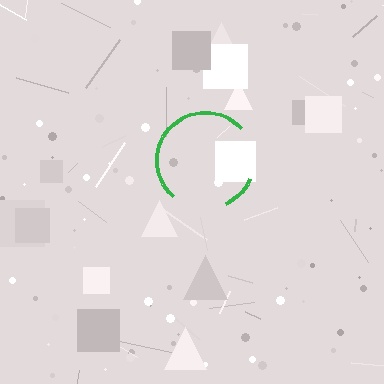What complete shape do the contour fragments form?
The contour fragments form a circle.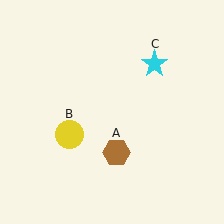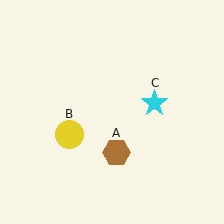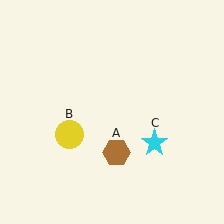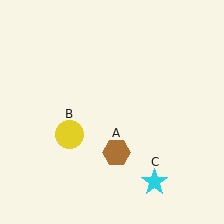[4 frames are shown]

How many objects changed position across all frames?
1 object changed position: cyan star (object C).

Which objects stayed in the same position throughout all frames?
Brown hexagon (object A) and yellow circle (object B) remained stationary.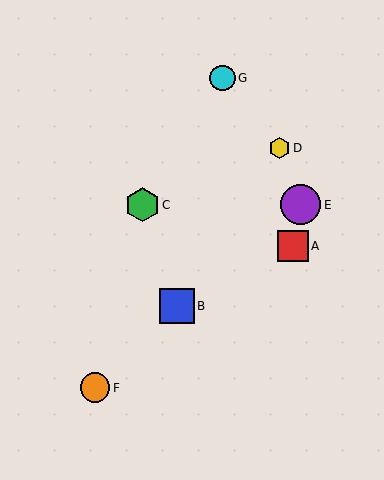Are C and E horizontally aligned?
Yes, both are at y≈205.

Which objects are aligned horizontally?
Objects C, E are aligned horizontally.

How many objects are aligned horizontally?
2 objects (C, E) are aligned horizontally.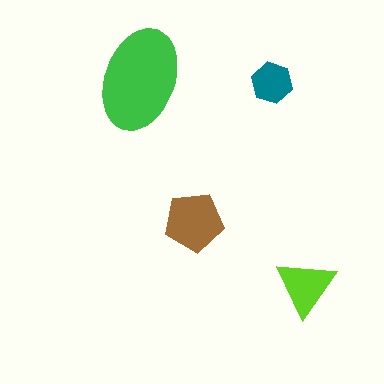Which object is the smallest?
The teal hexagon.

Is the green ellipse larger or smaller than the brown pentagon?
Larger.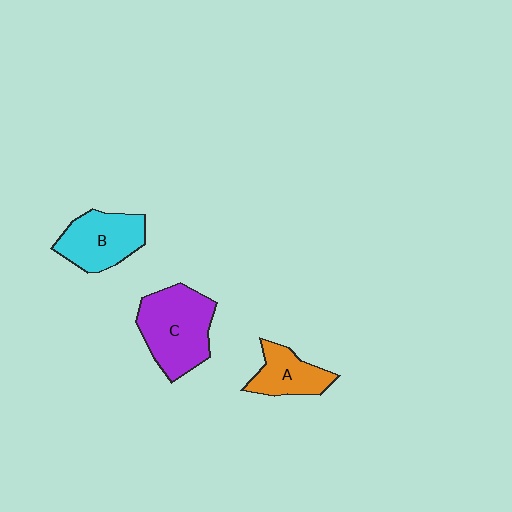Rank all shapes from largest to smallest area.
From largest to smallest: C (purple), B (cyan), A (orange).